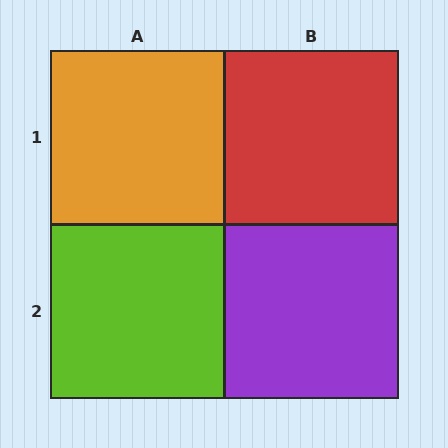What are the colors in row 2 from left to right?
Lime, purple.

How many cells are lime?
1 cell is lime.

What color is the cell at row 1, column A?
Orange.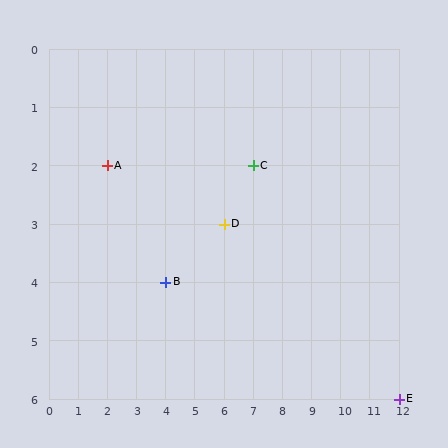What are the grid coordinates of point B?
Point B is at grid coordinates (4, 4).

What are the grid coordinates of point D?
Point D is at grid coordinates (6, 3).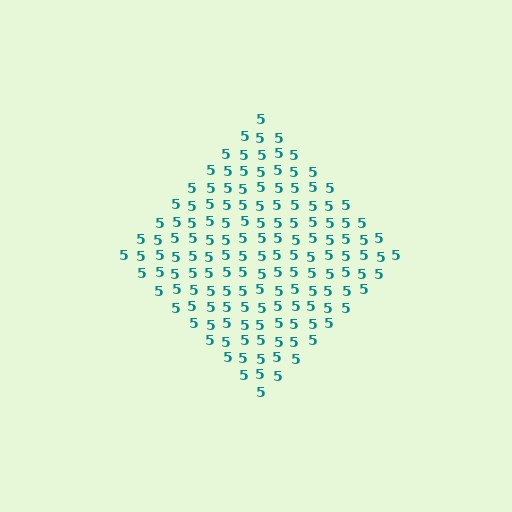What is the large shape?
The large shape is a diamond.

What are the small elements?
The small elements are digit 5's.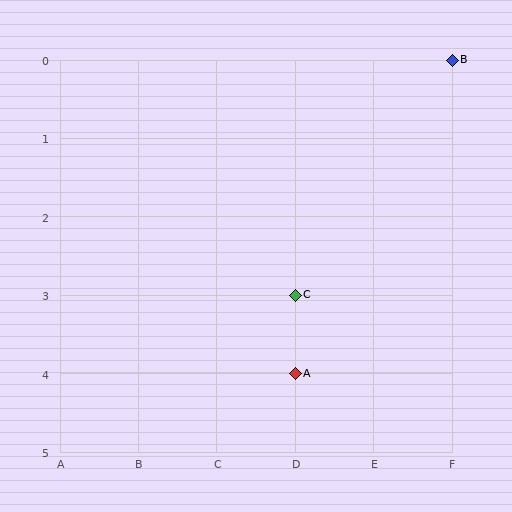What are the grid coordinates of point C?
Point C is at grid coordinates (D, 3).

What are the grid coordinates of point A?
Point A is at grid coordinates (D, 4).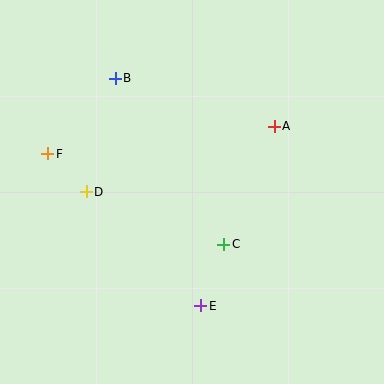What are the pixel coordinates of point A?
Point A is at (274, 126).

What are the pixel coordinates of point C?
Point C is at (224, 244).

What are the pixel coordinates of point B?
Point B is at (115, 78).